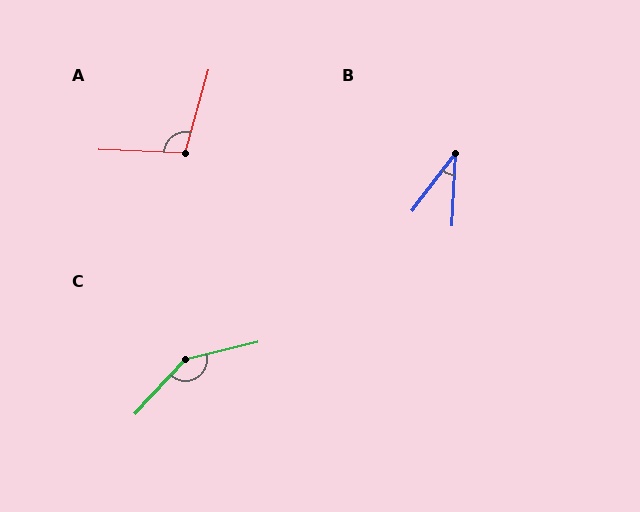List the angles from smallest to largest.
B (34°), A (104°), C (146°).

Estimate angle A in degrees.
Approximately 104 degrees.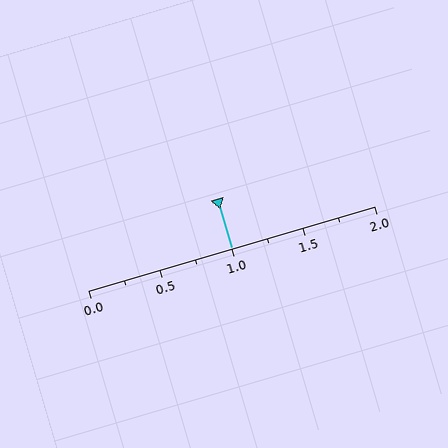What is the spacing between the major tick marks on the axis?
The major ticks are spaced 0.5 apart.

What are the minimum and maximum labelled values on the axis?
The axis runs from 0.0 to 2.0.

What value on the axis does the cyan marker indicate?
The marker indicates approximately 1.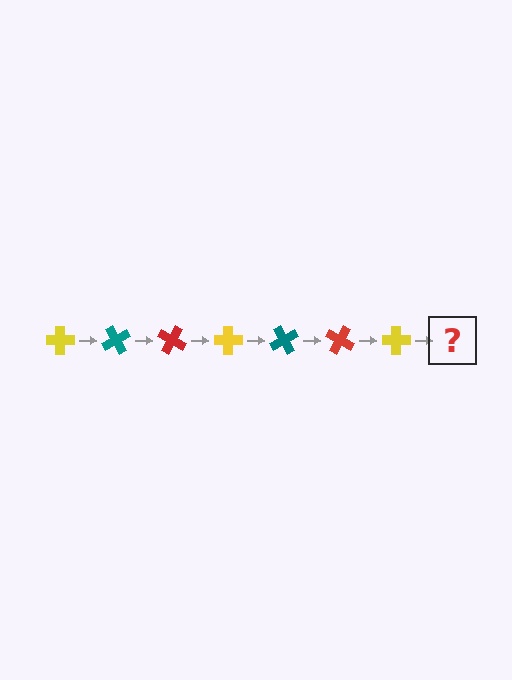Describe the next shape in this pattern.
It should be a teal cross, rotated 420 degrees from the start.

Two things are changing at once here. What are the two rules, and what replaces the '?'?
The two rules are that it rotates 60 degrees each step and the color cycles through yellow, teal, and red. The '?' should be a teal cross, rotated 420 degrees from the start.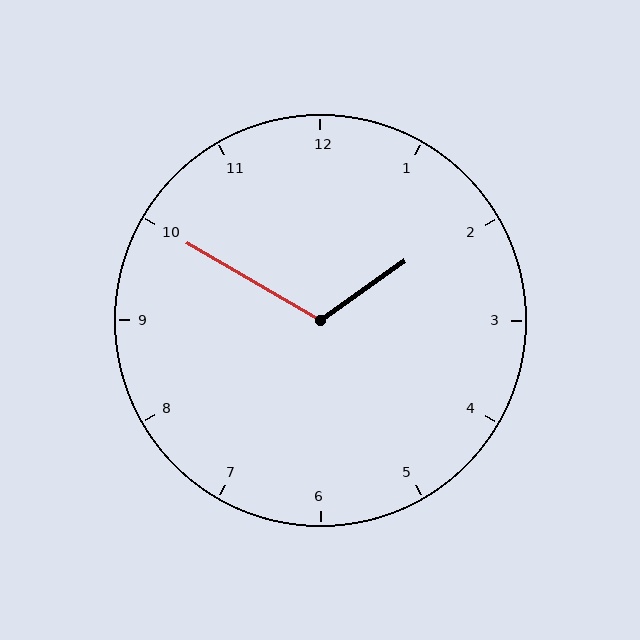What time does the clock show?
1:50.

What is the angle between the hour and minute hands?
Approximately 115 degrees.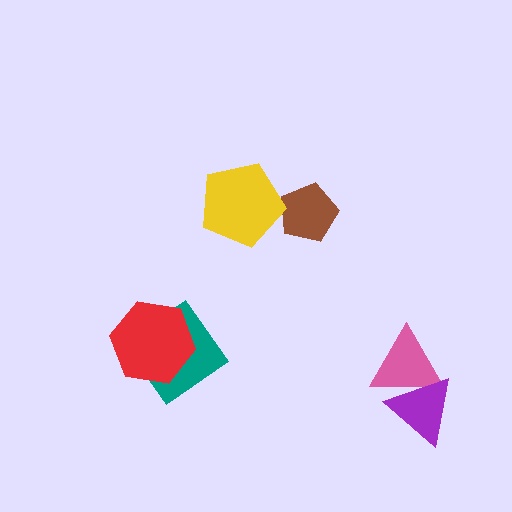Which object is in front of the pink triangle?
The purple triangle is in front of the pink triangle.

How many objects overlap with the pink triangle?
1 object overlaps with the pink triangle.